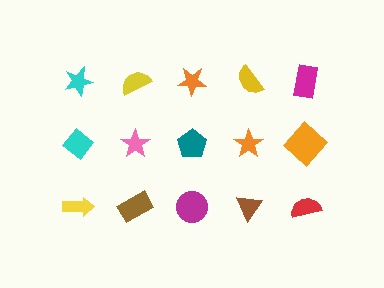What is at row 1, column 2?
A yellow semicircle.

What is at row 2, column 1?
A cyan diamond.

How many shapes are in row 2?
5 shapes.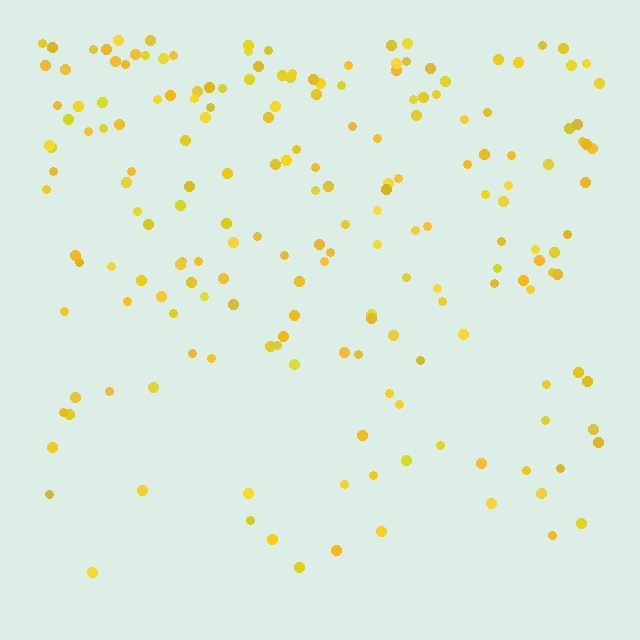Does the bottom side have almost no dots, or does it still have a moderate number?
Still a moderate number, just noticeably fewer than the top.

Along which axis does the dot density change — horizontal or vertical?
Vertical.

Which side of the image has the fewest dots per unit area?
The bottom.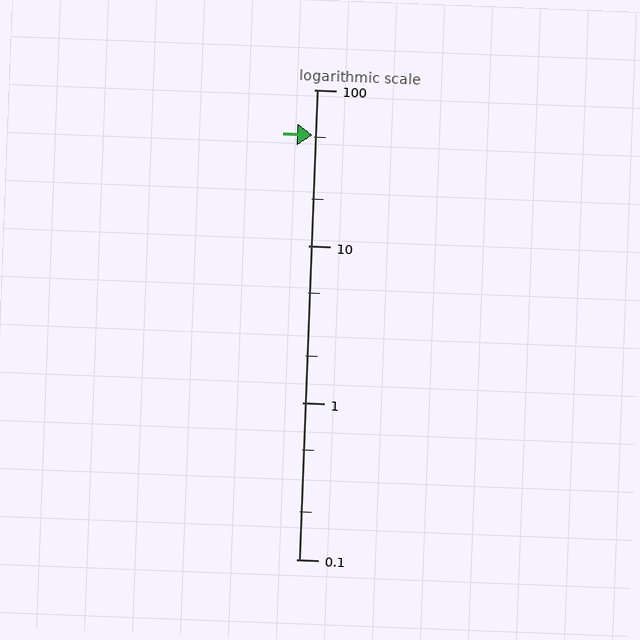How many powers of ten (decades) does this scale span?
The scale spans 3 decades, from 0.1 to 100.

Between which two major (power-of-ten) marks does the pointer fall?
The pointer is between 10 and 100.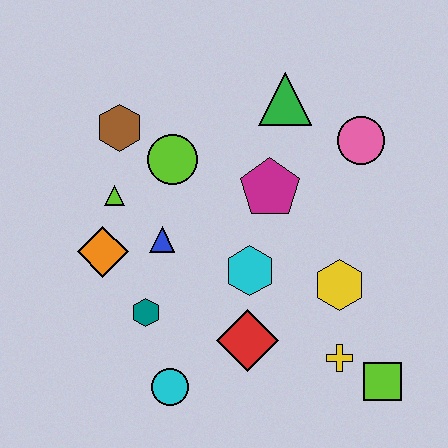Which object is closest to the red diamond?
The cyan hexagon is closest to the red diamond.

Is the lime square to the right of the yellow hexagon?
Yes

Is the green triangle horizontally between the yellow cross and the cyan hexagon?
Yes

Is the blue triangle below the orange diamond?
No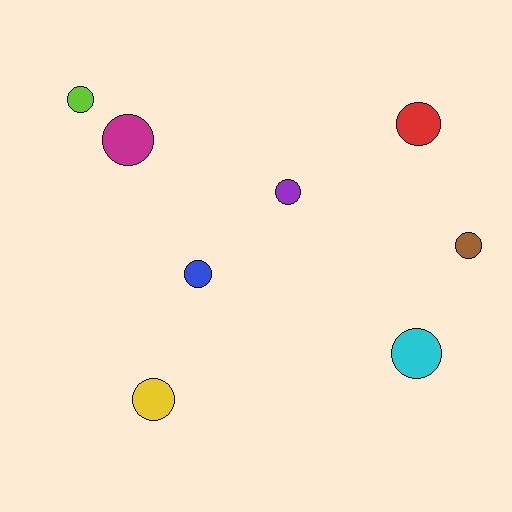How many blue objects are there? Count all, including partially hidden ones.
There is 1 blue object.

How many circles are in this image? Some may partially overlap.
There are 8 circles.